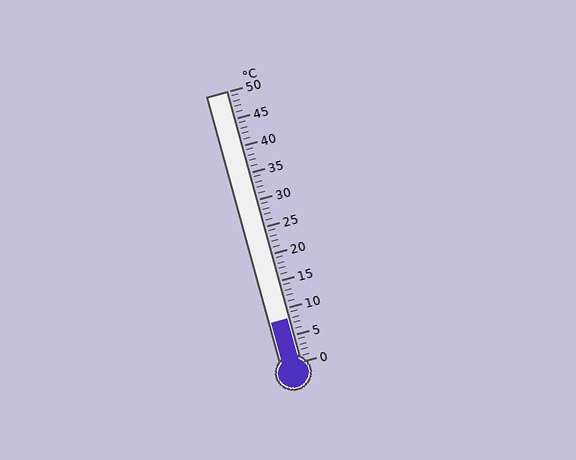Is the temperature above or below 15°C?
The temperature is below 15°C.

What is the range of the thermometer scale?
The thermometer scale ranges from 0°C to 50°C.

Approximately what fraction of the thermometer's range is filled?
The thermometer is filled to approximately 15% of its range.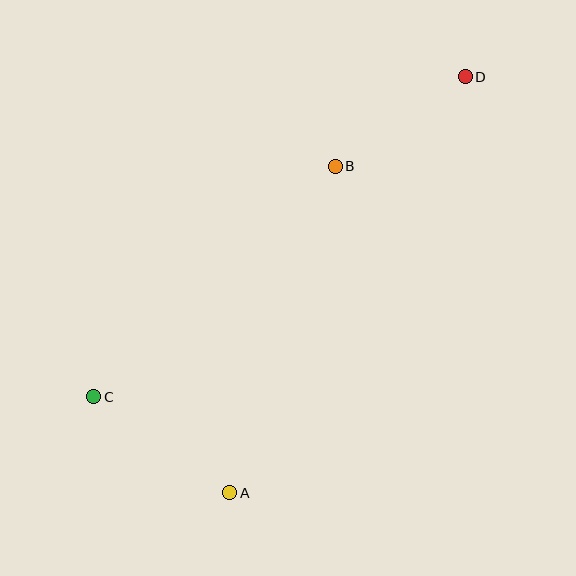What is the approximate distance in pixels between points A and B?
The distance between A and B is approximately 343 pixels.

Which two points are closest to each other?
Points B and D are closest to each other.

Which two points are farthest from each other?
Points C and D are farthest from each other.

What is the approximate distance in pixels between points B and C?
The distance between B and C is approximately 334 pixels.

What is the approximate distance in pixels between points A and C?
The distance between A and C is approximately 167 pixels.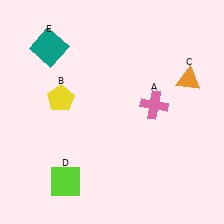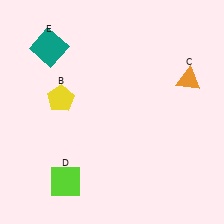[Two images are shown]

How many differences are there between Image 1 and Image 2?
There is 1 difference between the two images.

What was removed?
The pink cross (A) was removed in Image 2.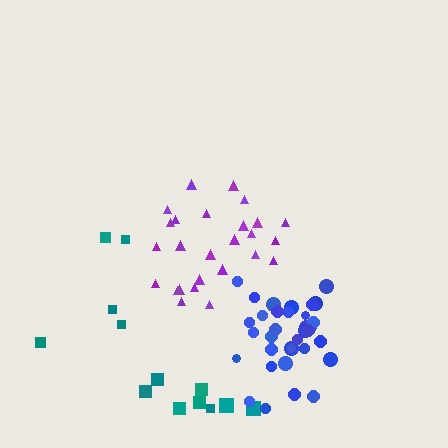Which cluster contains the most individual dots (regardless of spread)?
Blue (34).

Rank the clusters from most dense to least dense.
blue, purple, teal.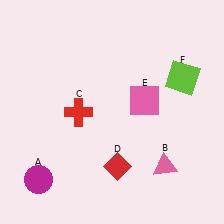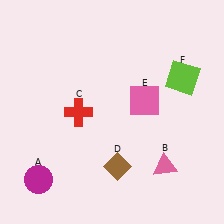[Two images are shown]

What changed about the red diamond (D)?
In Image 1, D is red. In Image 2, it changed to brown.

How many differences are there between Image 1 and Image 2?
There is 1 difference between the two images.